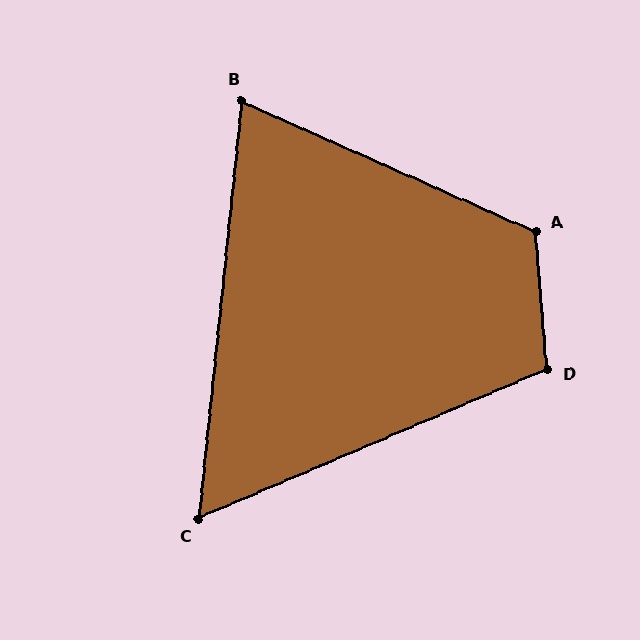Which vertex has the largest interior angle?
A, at approximately 119 degrees.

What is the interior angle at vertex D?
Approximately 108 degrees (obtuse).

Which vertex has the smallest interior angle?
C, at approximately 61 degrees.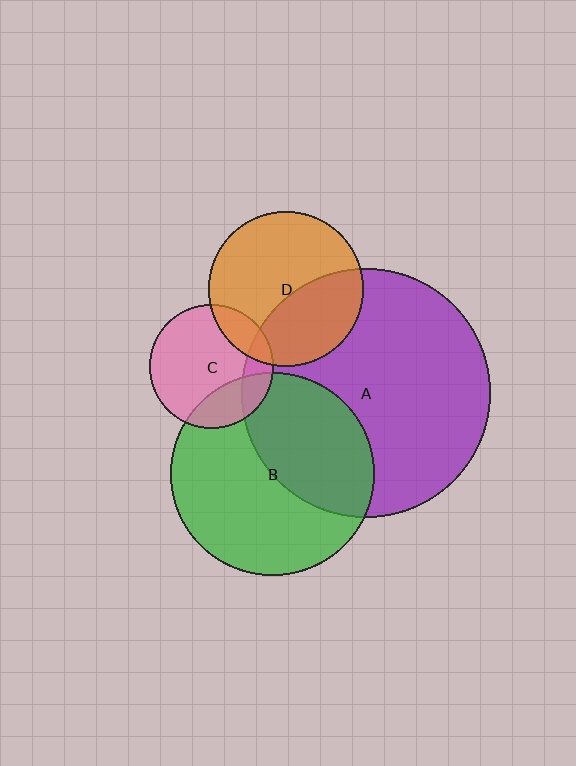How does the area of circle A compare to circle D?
Approximately 2.6 times.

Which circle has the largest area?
Circle A (purple).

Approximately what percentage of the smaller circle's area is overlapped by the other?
Approximately 15%.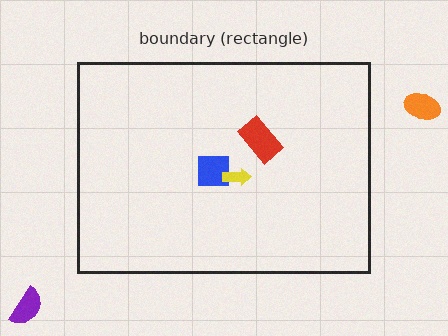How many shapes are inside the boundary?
3 inside, 2 outside.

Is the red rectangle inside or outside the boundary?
Inside.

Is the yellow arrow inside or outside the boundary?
Inside.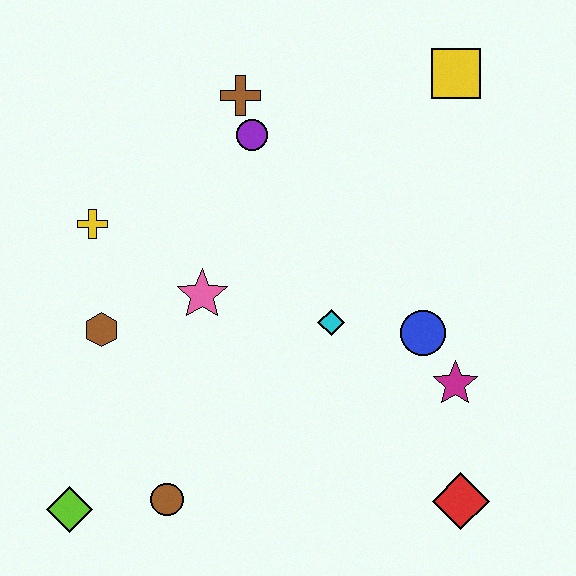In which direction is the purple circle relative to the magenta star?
The purple circle is above the magenta star.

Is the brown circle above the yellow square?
No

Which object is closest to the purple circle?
The brown cross is closest to the purple circle.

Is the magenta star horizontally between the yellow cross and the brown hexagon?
No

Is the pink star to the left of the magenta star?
Yes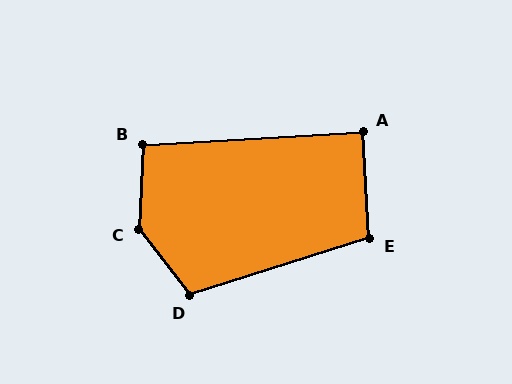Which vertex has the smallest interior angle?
A, at approximately 90 degrees.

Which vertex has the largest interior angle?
C, at approximately 140 degrees.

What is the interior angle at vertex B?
Approximately 96 degrees (obtuse).